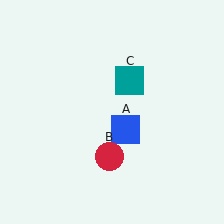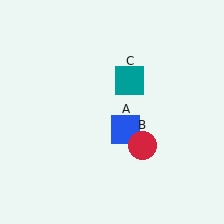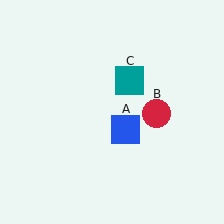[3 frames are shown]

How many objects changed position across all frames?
1 object changed position: red circle (object B).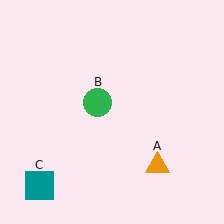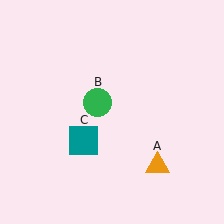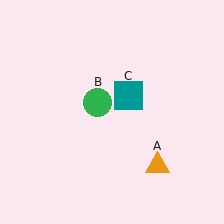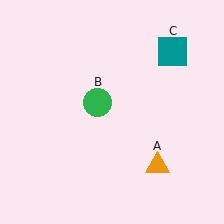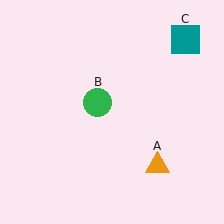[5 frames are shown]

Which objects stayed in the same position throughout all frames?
Orange triangle (object A) and green circle (object B) remained stationary.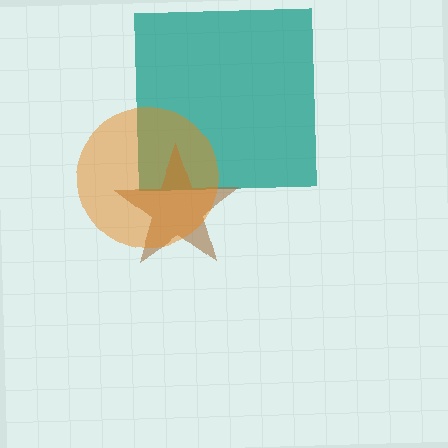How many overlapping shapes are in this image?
There are 3 overlapping shapes in the image.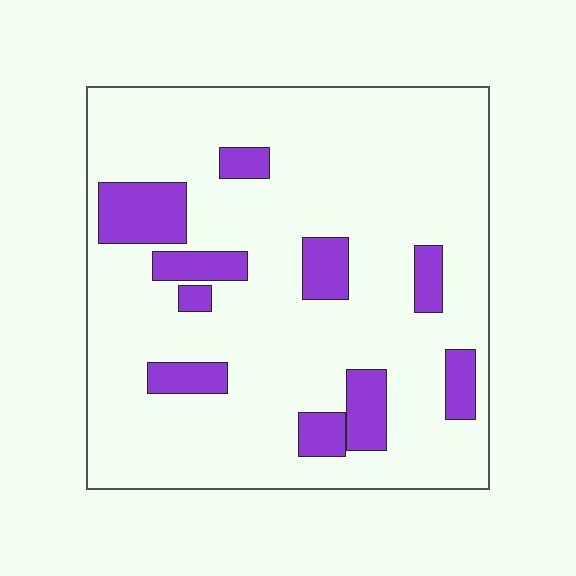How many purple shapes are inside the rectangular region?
10.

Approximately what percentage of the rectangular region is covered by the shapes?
Approximately 15%.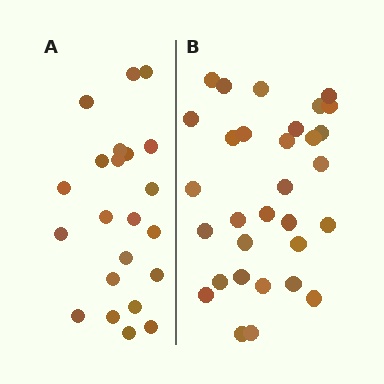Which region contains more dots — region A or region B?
Region B (the right region) has more dots.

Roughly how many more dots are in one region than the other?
Region B has roughly 8 or so more dots than region A.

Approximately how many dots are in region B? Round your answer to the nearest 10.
About 30 dots. (The exact count is 31, which rounds to 30.)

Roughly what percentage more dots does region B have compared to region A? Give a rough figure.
About 40% more.